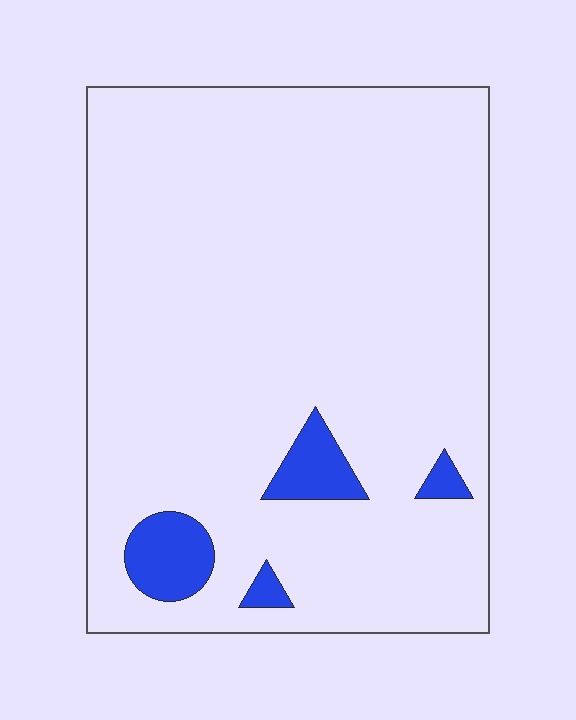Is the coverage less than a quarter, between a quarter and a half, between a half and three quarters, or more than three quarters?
Less than a quarter.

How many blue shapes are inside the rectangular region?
4.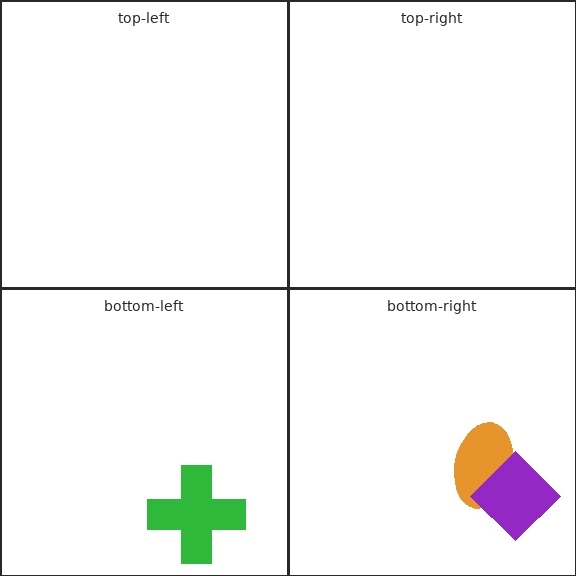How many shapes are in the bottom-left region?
1.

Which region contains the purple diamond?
The bottom-right region.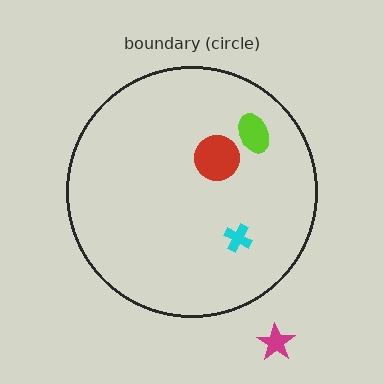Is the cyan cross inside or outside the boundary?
Inside.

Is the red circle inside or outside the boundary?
Inside.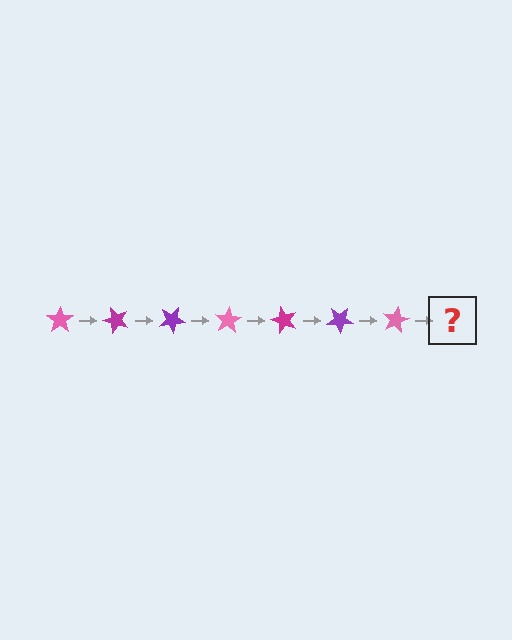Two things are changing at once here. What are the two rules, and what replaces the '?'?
The two rules are that it rotates 50 degrees each step and the color cycles through pink, magenta, and purple. The '?' should be a magenta star, rotated 350 degrees from the start.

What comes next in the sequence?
The next element should be a magenta star, rotated 350 degrees from the start.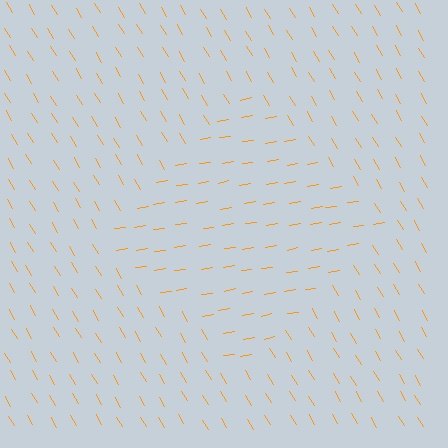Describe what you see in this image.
The image is filled with small orange line segments. A diamond region in the image has lines oriented differently from the surrounding lines, creating a visible texture boundary.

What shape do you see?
I see a diamond.